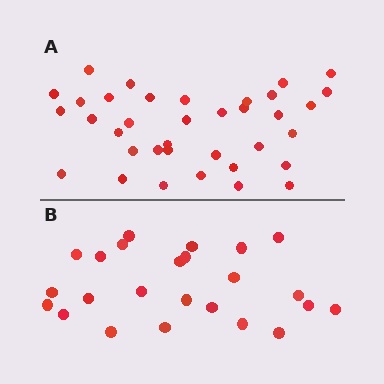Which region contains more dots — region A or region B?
Region A (the top region) has more dots.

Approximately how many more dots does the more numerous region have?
Region A has roughly 12 or so more dots than region B.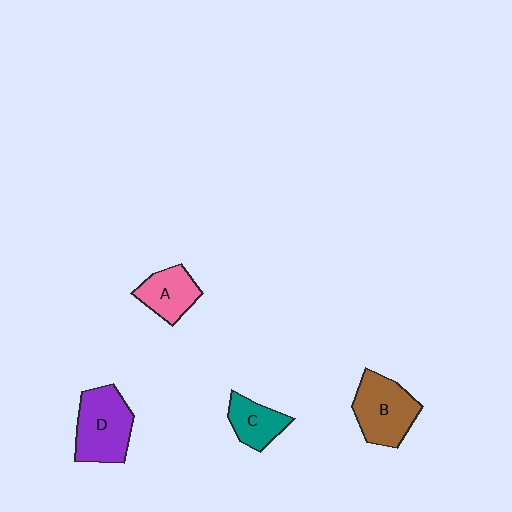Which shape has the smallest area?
Shape C (teal).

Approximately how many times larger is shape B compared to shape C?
Approximately 1.6 times.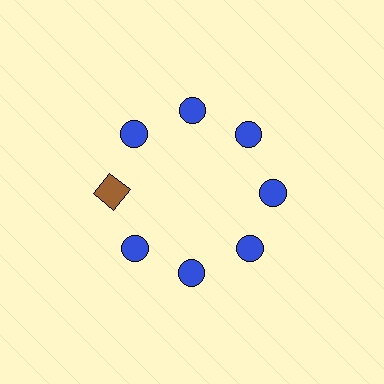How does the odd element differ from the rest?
It differs in both color (brown instead of blue) and shape (square instead of circle).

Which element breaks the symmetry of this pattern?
The brown square at roughly the 9 o'clock position breaks the symmetry. All other shapes are blue circles.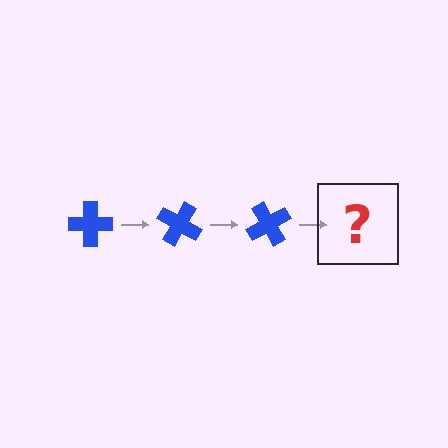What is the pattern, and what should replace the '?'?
The pattern is that the cross rotates 30 degrees each step. The '?' should be a blue cross rotated 90 degrees.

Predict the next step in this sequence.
The next step is a blue cross rotated 90 degrees.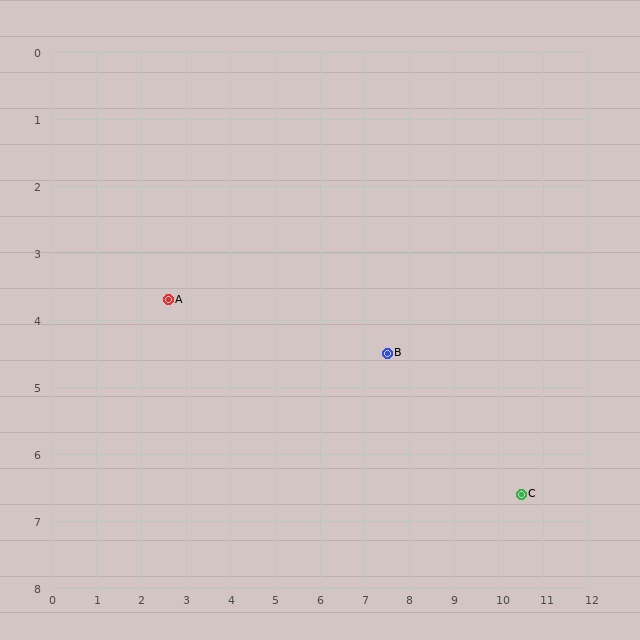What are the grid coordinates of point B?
Point B is at approximately (7.5, 4.5).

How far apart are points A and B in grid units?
Points A and B are about 5.0 grid units apart.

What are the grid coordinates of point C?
Point C is at approximately (10.5, 6.6).